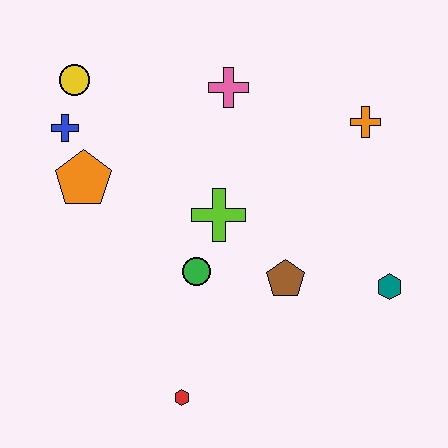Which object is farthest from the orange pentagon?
The teal hexagon is farthest from the orange pentagon.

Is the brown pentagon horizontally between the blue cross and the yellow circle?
No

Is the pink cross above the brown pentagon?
Yes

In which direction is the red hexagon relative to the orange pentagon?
The red hexagon is below the orange pentagon.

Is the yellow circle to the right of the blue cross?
Yes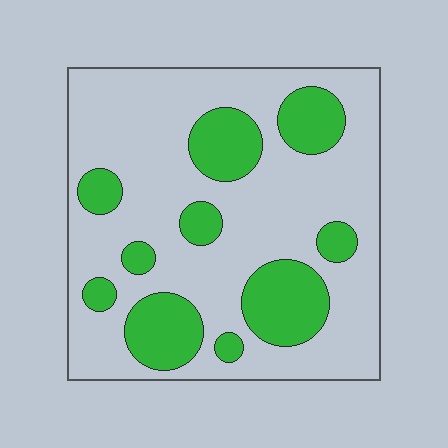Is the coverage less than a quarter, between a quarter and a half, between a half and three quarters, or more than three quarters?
Between a quarter and a half.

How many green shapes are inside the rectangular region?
10.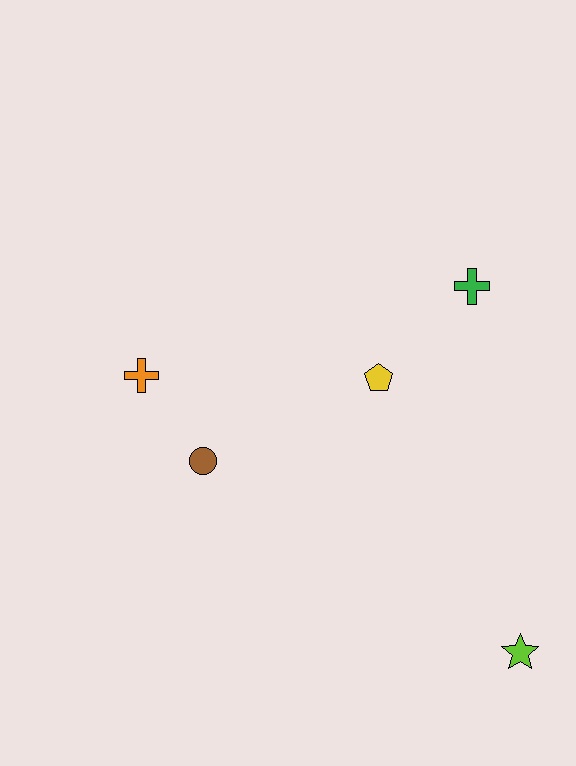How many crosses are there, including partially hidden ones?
There are 2 crosses.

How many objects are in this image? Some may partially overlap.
There are 5 objects.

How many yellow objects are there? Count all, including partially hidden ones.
There is 1 yellow object.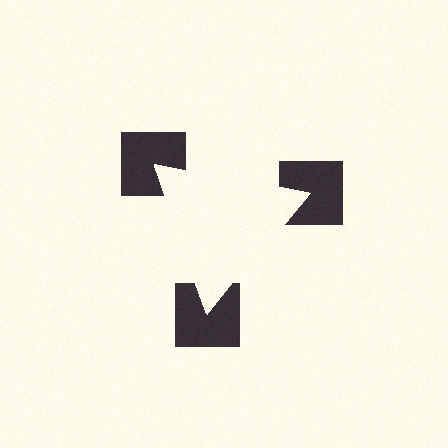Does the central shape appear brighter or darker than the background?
It typically appears slightly brighter than the background, even though no actual brightness change is drawn.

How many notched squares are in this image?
There are 3 — one at each vertex of the illusory triangle.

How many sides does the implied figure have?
3 sides.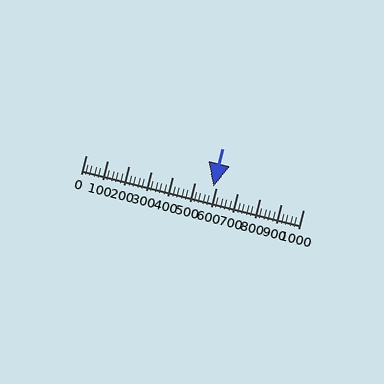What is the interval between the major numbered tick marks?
The major tick marks are spaced 100 units apart.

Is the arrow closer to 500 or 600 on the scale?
The arrow is closer to 600.